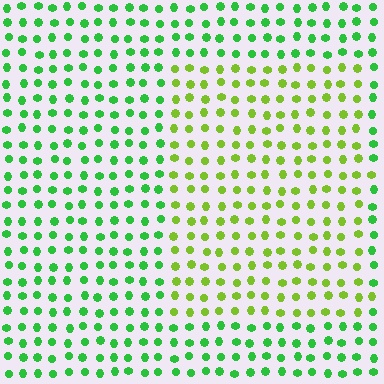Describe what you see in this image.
The image is filled with small green elements in a uniform arrangement. A rectangle-shaped region is visible where the elements are tinted to a slightly different hue, forming a subtle color boundary.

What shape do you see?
I see a rectangle.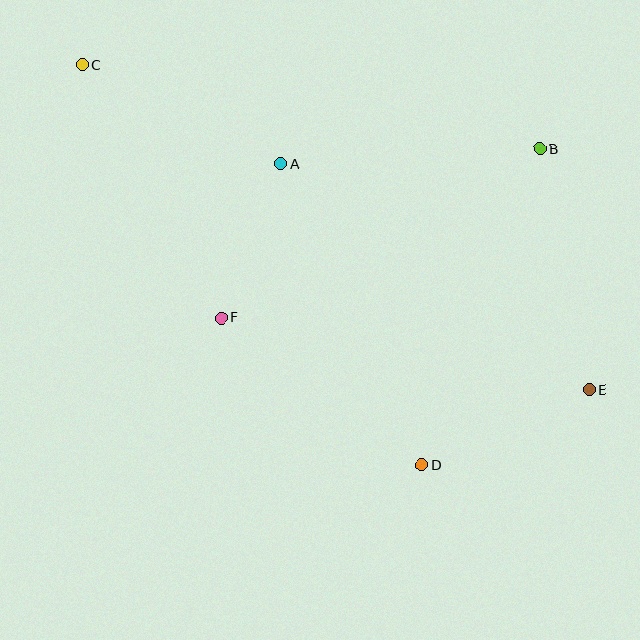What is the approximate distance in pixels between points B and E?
The distance between B and E is approximately 246 pixels.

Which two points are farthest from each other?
Points C and E are farthest from each other.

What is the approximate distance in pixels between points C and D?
The distance between C and D is approximately 524 pixels.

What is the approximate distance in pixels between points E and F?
The distance between E and F is approximately 375 pixels.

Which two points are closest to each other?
Points A and F are closest to each other.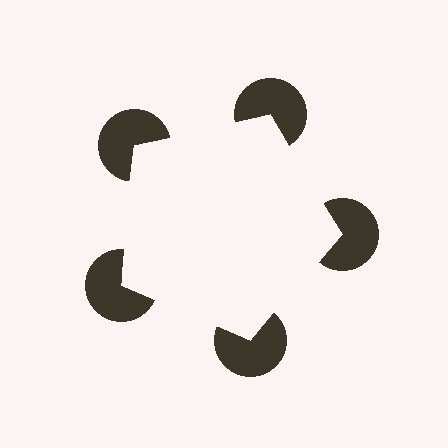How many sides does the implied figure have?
5 sides.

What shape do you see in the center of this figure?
An illusory pentagon — its edges are inferred from the aligned wedge cuts in the pac-man discs, not physically drawn.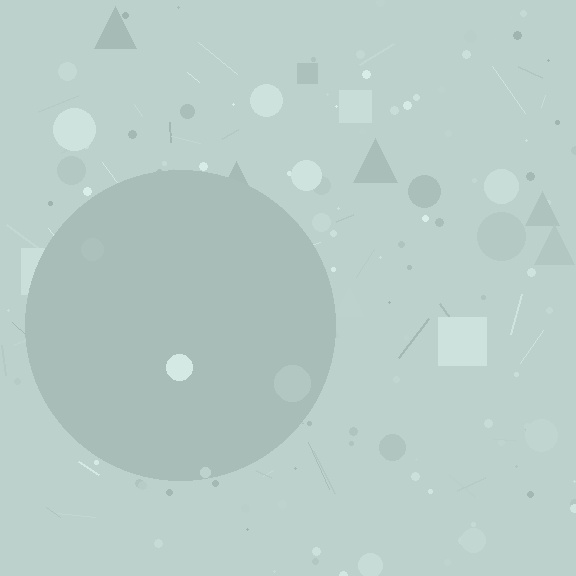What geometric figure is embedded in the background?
A circle is embedded in the background.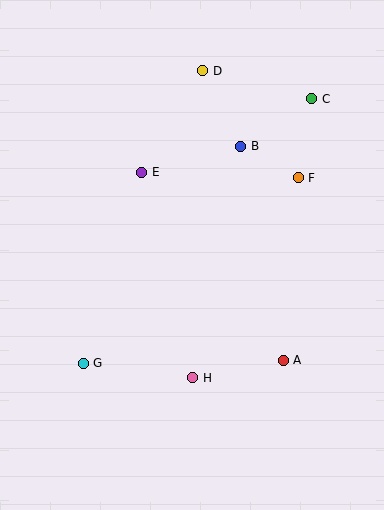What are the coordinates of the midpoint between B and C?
The midpoint between B and C is at (276, 123).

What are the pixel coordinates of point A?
Point A is at (283, 360).